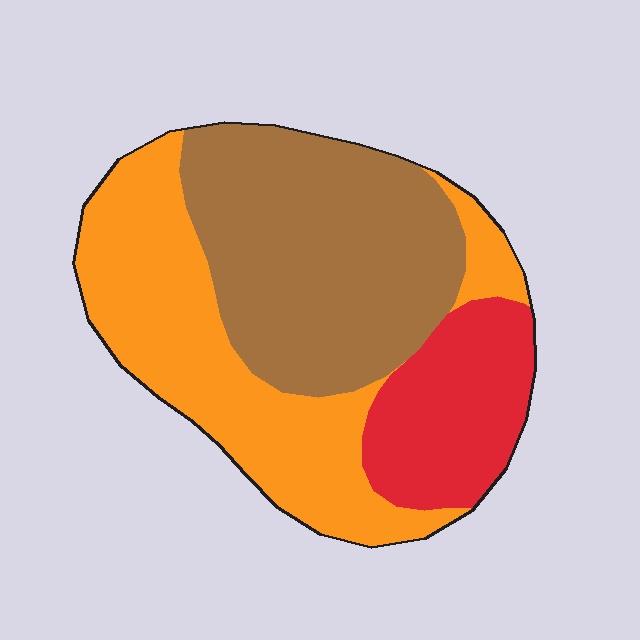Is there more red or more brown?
Brown.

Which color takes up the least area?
Red, at roughly 20%.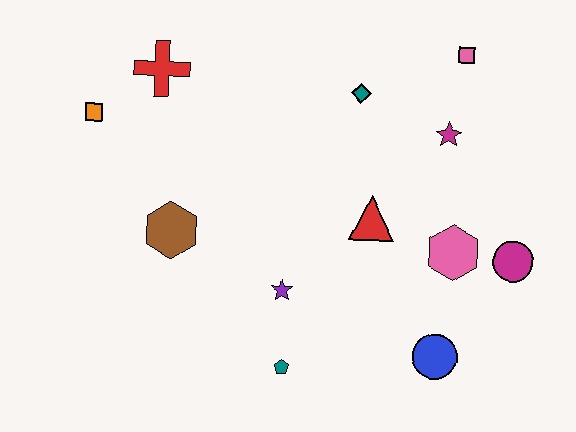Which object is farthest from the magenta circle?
The orange square is farthest from the magenta circle.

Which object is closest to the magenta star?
The pink square is closest to the magenta star.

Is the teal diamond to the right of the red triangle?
No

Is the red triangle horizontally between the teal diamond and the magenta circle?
Yes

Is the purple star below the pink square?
Yes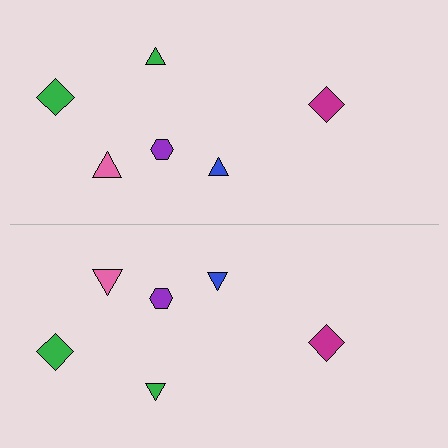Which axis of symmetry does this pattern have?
The pattern has a horizontal axis of symmetry running through the center of the image.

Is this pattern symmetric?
Yes, this pattern has bilateral (reflection) symmetry.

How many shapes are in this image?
There are 12 shapes in this image.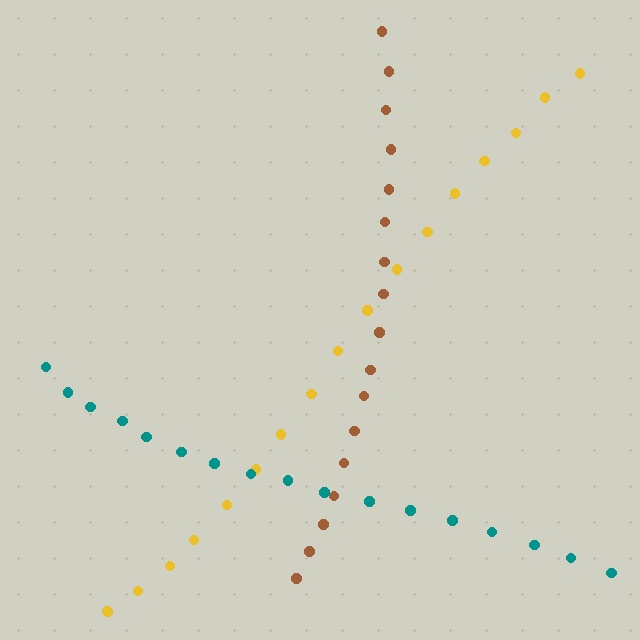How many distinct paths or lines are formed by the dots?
There are 3 distinct paths.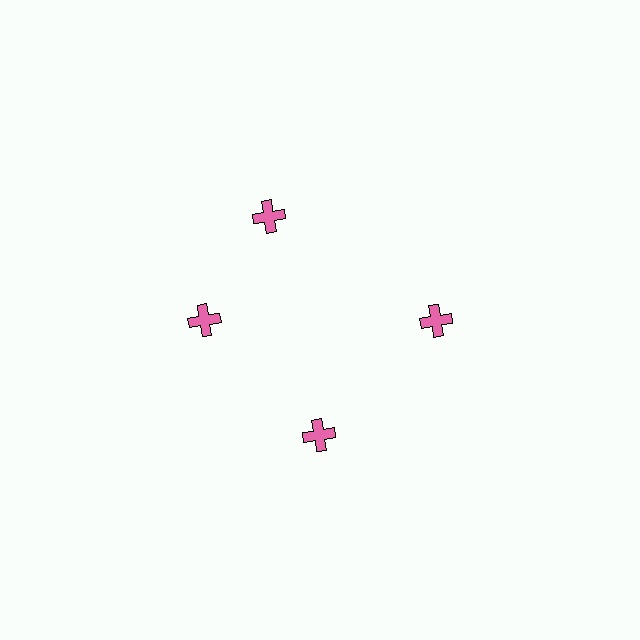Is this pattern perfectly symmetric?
No. The 4 pink crosses are arranged in a ring, but one element near the 12 o'clock position is rotated out of alignment along the ring, breaking the 4-fold rotational symmetry.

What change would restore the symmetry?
The symmetry would be restored by rotating it back into even spacing with its neighbors so that all 4 crosses sit at equal angles and equal distance from the center.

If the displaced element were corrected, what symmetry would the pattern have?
It would have 4-fold rotational symmetry — the pattern would map onto itself every 90 degrees.